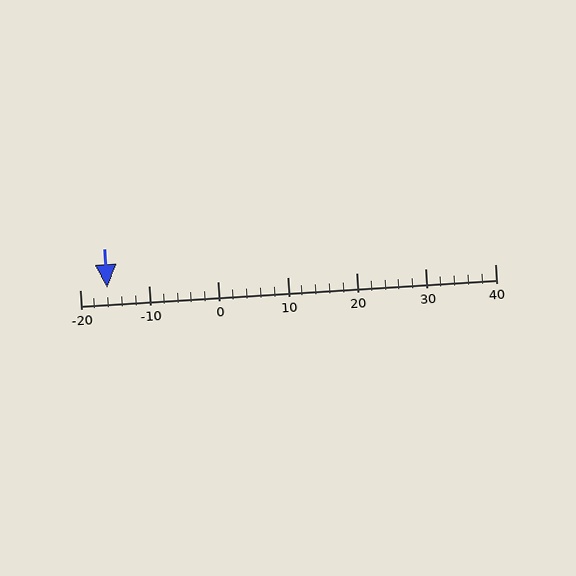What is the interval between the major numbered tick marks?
The major tick marks are spaced 10 units apart.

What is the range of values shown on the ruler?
The ruler shows values from -20 to 40.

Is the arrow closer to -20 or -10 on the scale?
The arrow is closer to -20.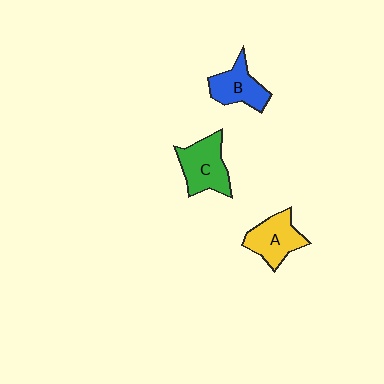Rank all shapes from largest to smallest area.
From largest to smallest: C (green), A (yellow), B (blue).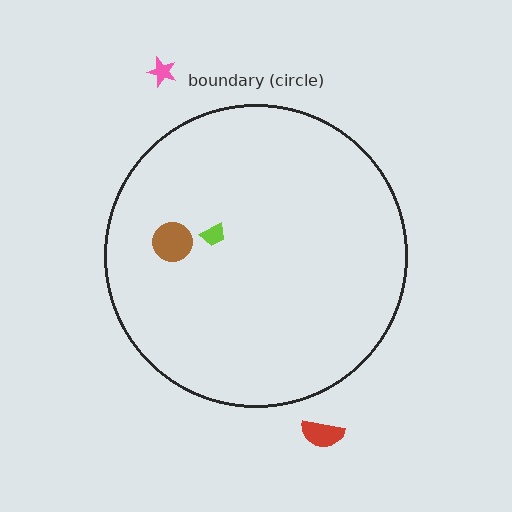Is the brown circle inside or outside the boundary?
Inside.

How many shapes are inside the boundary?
2 inside, 2 outside.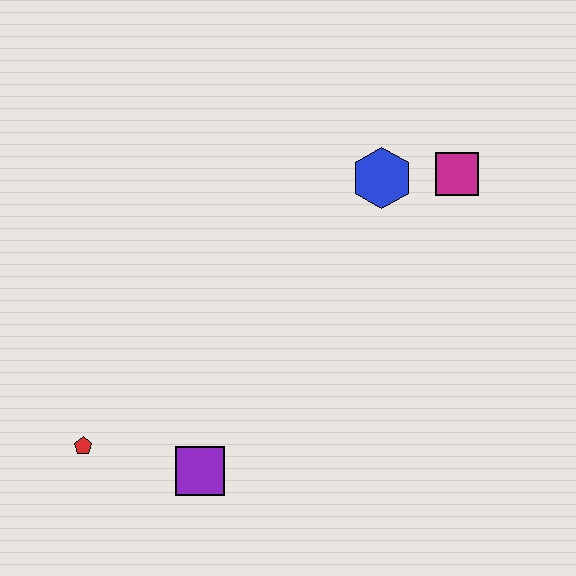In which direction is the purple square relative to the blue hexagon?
The purple square is below the blue hexagon.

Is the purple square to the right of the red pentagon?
Yes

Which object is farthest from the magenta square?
The red pentagon is farthest from the magenta square.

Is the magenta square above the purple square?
Yes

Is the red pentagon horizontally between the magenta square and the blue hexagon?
No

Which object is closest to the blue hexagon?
The magenta square is closest to the blue hexagon.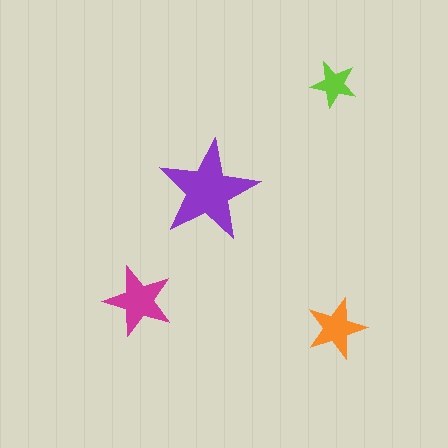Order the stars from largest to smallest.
the purple one, the magenta one, the orange one, the lime one.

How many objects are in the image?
There are 4 objects in the image.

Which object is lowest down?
The orange star is bottommost.